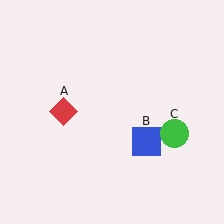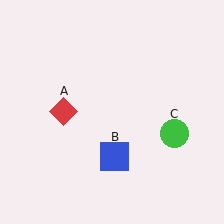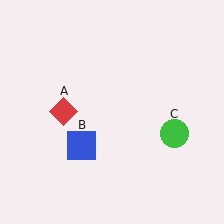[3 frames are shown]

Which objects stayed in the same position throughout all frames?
Red diamond (object A) and green circle (object C) remained stationary.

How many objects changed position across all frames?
1 object changed position: blue square (object B).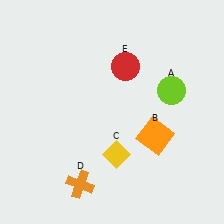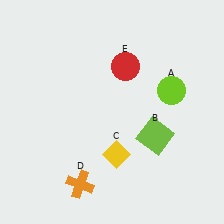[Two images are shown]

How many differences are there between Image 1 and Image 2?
There is 1 difference between the two images.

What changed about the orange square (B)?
In Image 1, B is orange. In Image 2, it changed to lime.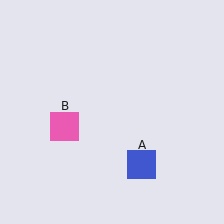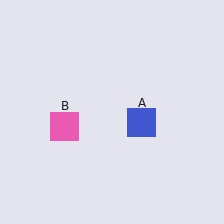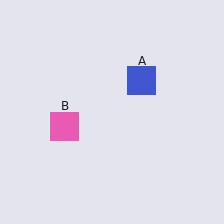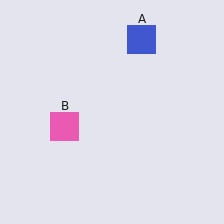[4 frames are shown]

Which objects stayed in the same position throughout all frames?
Pink square (object B) remained stationary.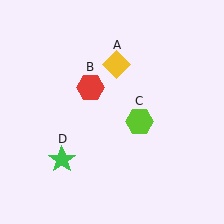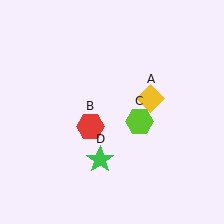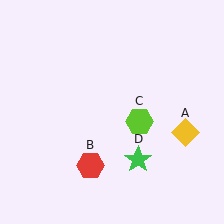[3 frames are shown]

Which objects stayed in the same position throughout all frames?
Lime hexagon (object C) remained stationary.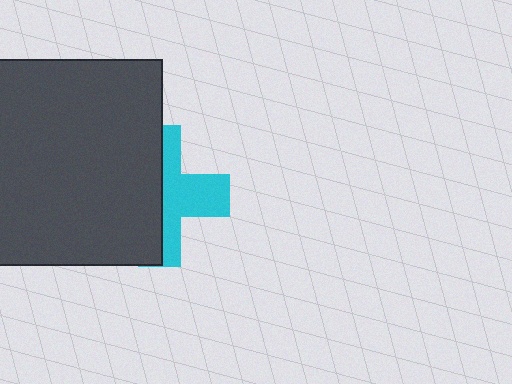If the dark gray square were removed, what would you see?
You would see the complete cyan cross.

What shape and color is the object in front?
The object in front is a dark gray square.